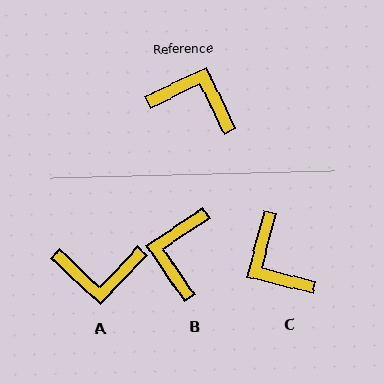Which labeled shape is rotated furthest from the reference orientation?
A, about 159 degrees away.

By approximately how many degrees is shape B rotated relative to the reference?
Approximately 99 degrees counter-clockwise.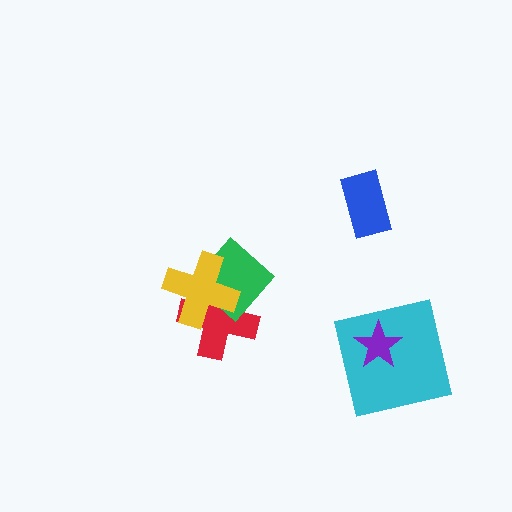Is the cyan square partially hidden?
Yes, it is partially covered by another shape.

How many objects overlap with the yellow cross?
2 objects overlap with the yellow cross.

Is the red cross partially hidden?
Yes, it is partially covered by another shape.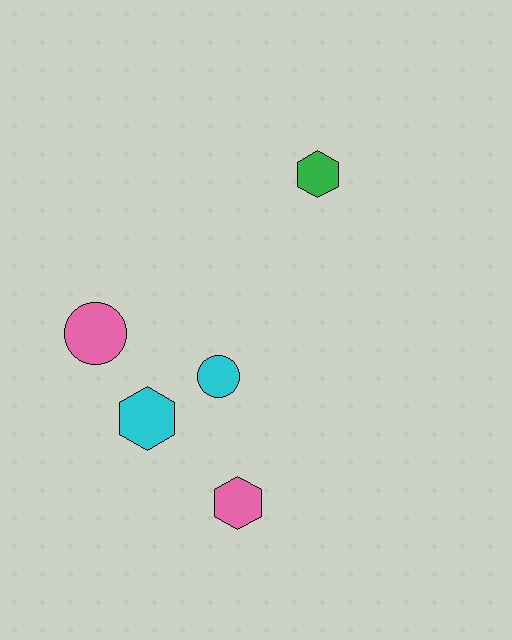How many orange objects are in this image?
There are no orange objects.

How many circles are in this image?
There are 2 circles.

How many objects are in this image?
There are 5 objects.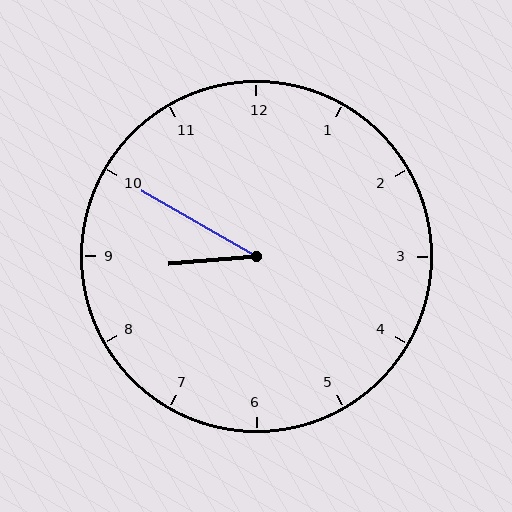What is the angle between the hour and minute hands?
Approximately 35 degrees.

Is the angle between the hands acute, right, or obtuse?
It is acute.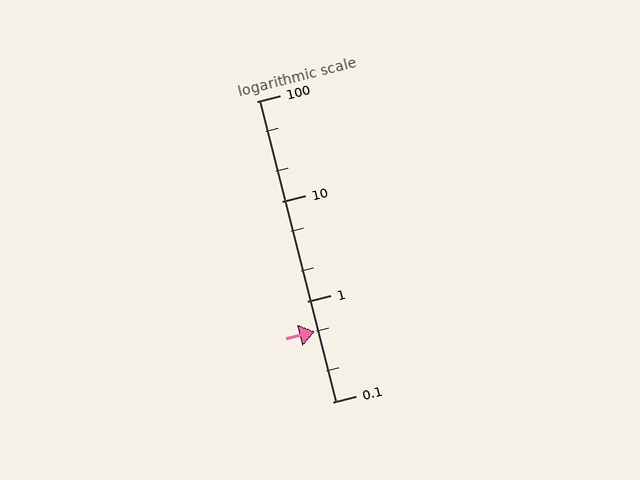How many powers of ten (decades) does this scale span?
The scale spans 3 decades, from 0.1 to 100.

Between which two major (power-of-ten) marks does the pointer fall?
The pointer is between 0.1 and 1.